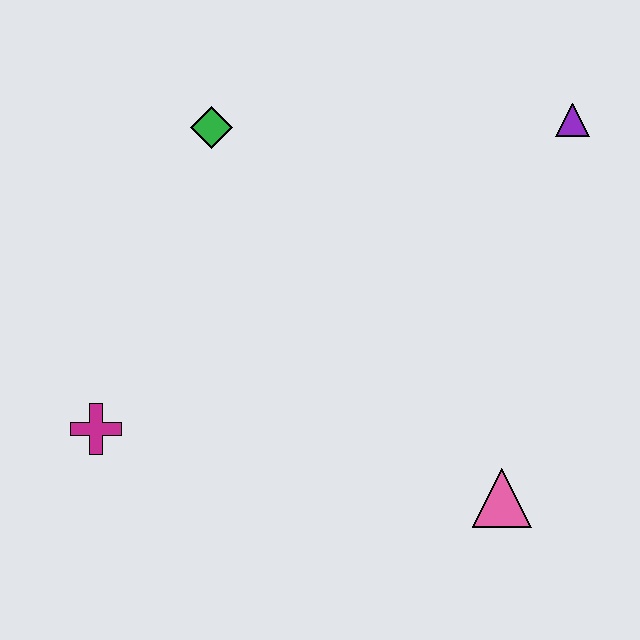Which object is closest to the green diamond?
The magenta cross is closest to the green diamond.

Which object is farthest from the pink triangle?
The green diamond is farthest from the pink triangle.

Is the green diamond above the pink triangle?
Yes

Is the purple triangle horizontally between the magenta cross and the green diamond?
No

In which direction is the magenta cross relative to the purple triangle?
The magenta cross is to the left of the purple triangle.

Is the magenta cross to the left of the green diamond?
Yes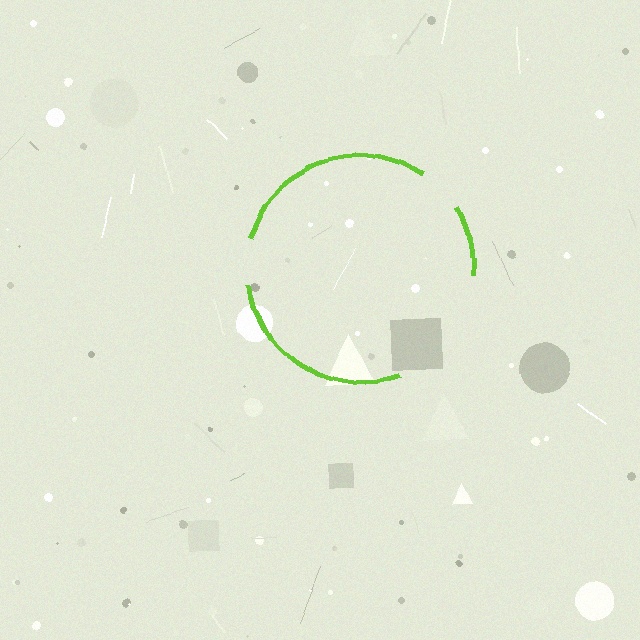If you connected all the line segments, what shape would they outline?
They would outline a circle.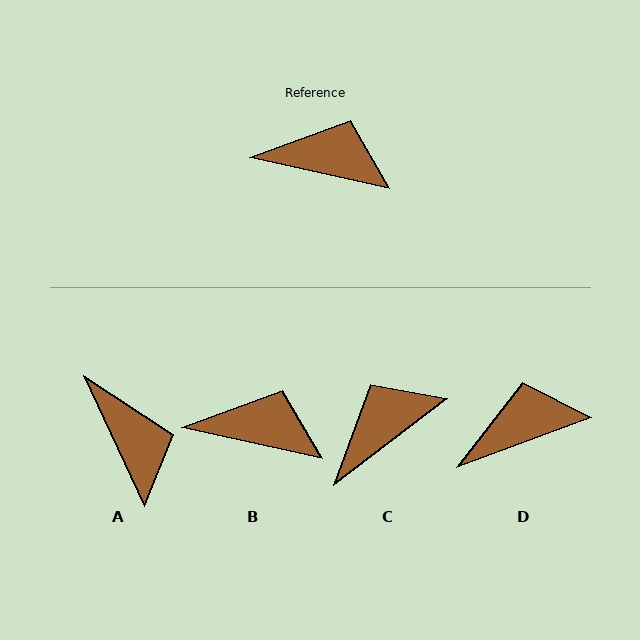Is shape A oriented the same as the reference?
No, it is off by about 53 degrees.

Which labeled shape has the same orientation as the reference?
B.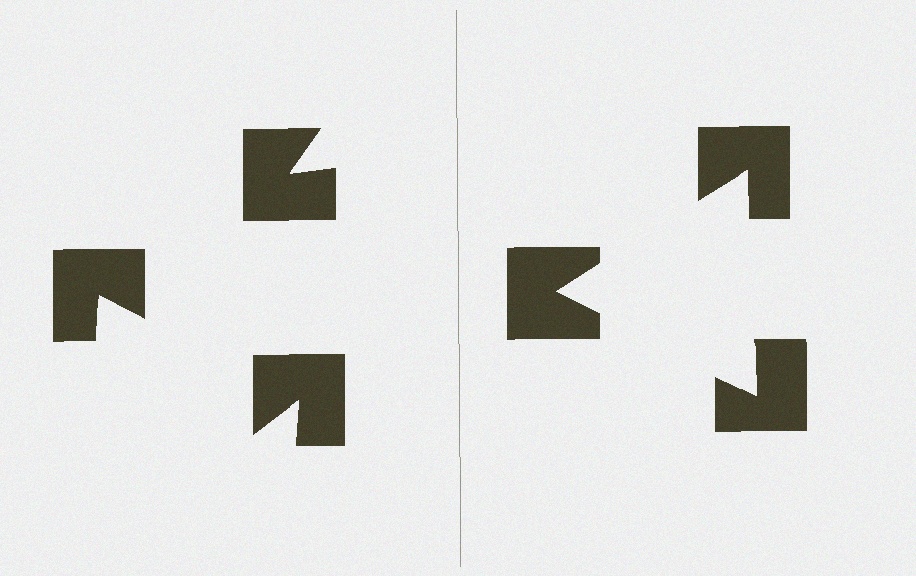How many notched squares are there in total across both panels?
6 — 3 on each side.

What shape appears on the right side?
An illusory triangle.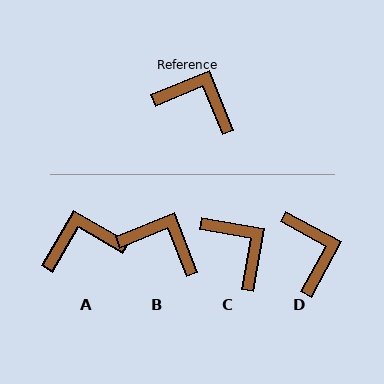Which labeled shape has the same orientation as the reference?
B.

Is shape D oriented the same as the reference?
No, it is off by about 51 degrees.